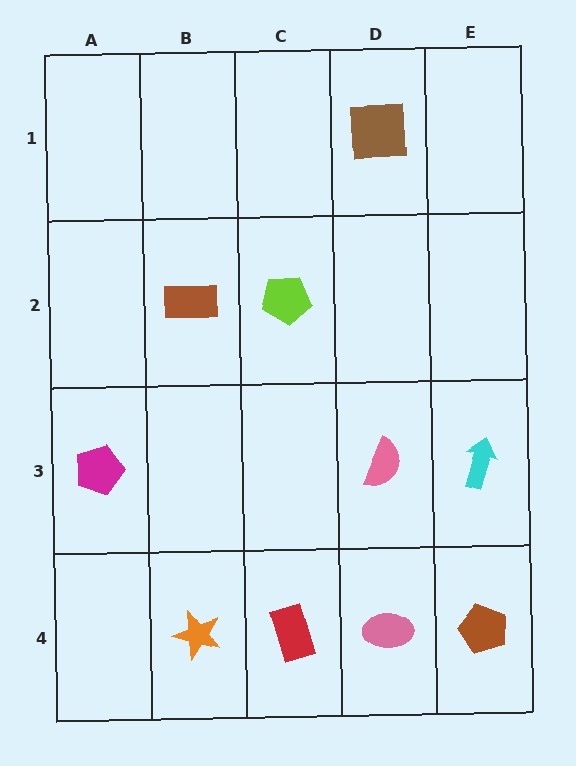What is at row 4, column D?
A pink ellipse.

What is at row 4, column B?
An orange star.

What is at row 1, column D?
A brown square.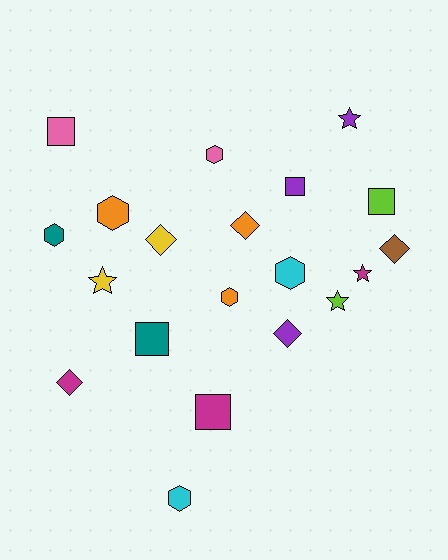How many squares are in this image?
There are 5 squares.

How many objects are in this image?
There are 20 objects.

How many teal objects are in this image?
There are 2 teal objects.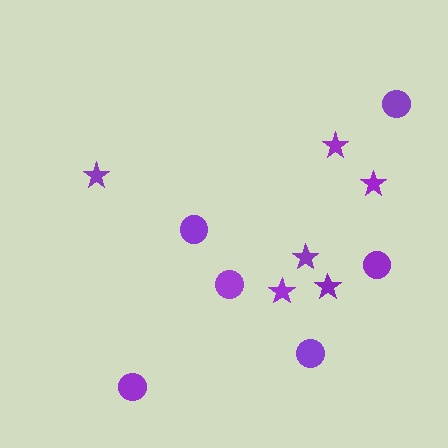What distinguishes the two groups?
There are 2 groups: one group of circles (6) and one group of stars (6).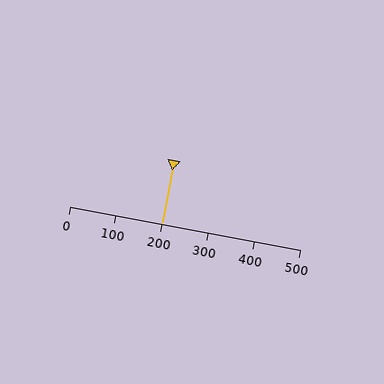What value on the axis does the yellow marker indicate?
The marker indicates approximately 200.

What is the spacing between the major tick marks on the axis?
The major ticks are spaced 100 apart.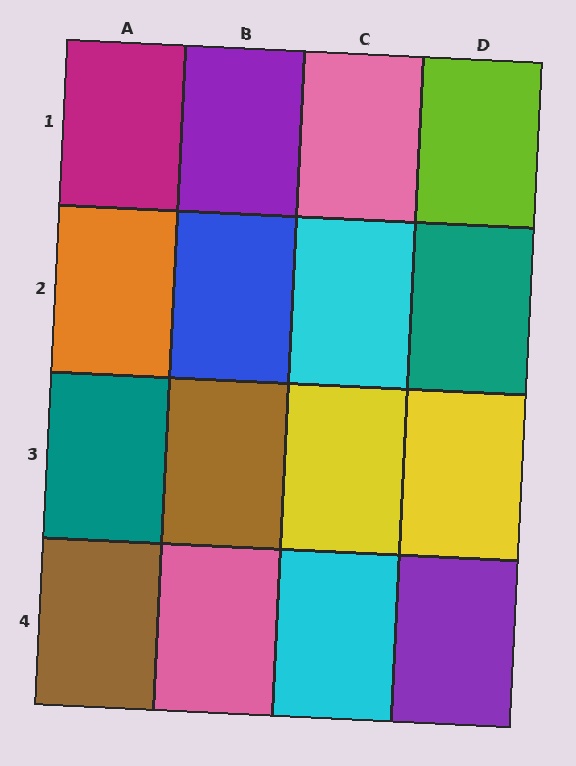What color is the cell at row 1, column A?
Magenta.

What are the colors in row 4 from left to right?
Brown, pink, cyan, purple.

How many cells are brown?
2 cells are brown.